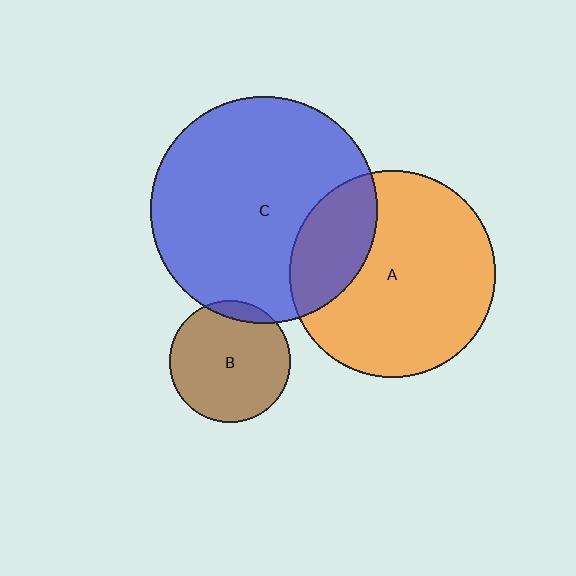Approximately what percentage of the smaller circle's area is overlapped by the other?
Approximately 25%.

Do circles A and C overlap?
Yes.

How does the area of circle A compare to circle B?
Approximately 2.9 times.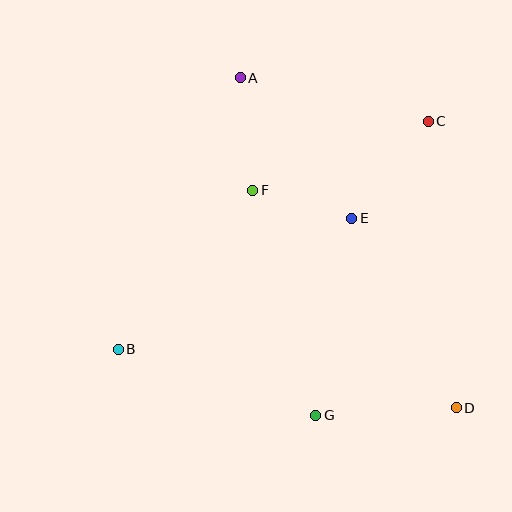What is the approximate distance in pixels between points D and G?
The distance between D and G is approximately 141 pixels.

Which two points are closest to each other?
Points E and F are closest to each other.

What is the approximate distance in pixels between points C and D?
The distance between C and D is approximately 287 pixels.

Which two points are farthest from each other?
Points A and D are farthest from each other.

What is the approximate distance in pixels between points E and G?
The distance between E and G is approximately 200 pixels.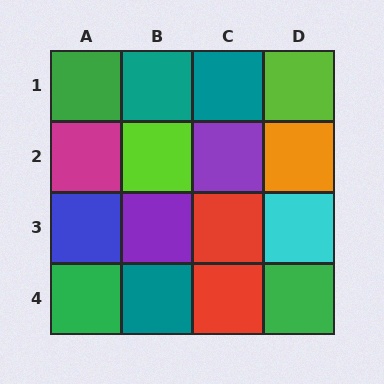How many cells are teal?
3 cells are teal.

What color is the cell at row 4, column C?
Red.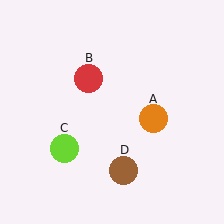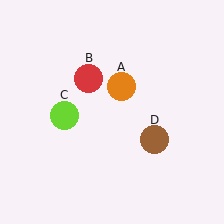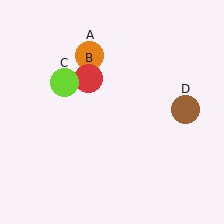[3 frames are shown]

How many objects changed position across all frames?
3 objects changed position: orange circle (object A), lime circle (object C), brown circle (object D).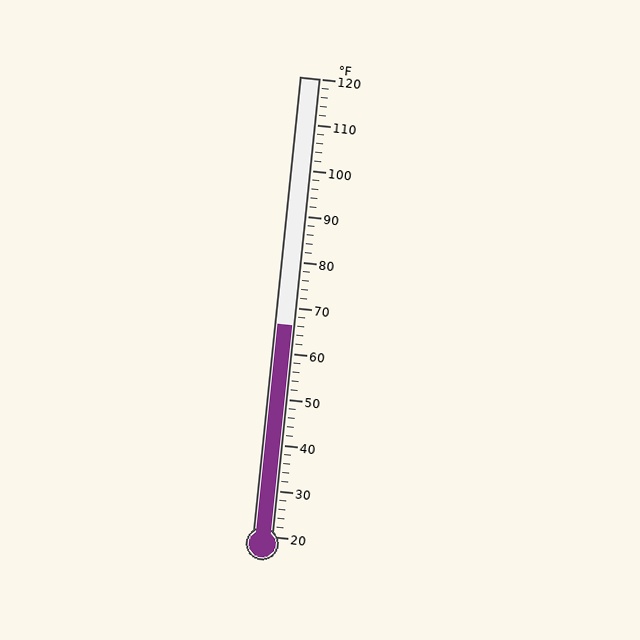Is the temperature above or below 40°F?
The temperature is above 40°F.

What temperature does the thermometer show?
The thermometer shows approximately 66°F.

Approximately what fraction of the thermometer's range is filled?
The thermometer is filled to approximately 45% of its range.